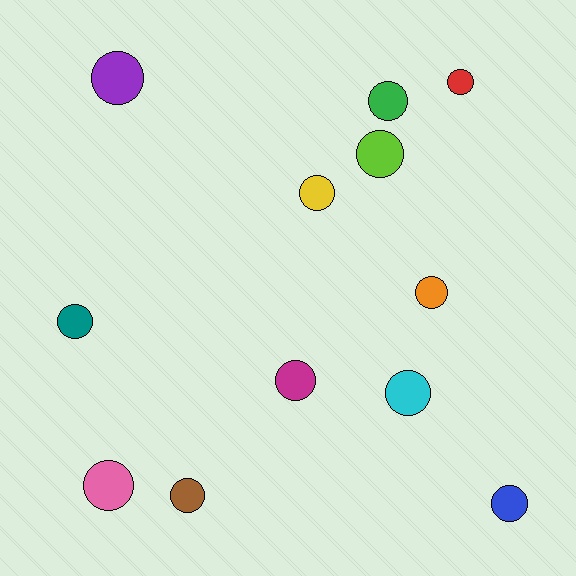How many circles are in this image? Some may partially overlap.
There are 12 circles.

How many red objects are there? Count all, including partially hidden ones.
There is 1 red object.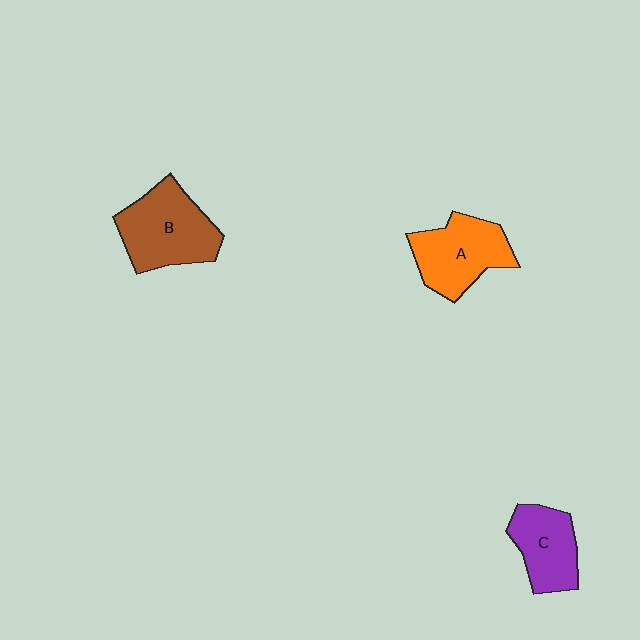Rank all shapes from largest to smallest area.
From largest to smallest: B (brown), A (orange), C (purple).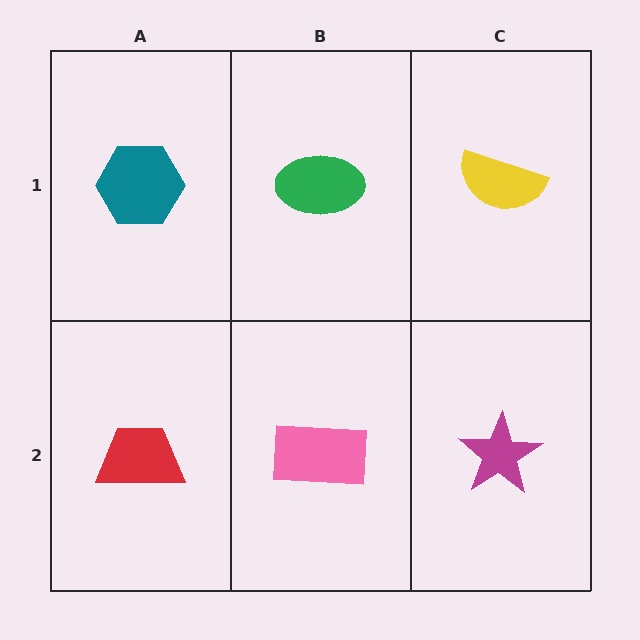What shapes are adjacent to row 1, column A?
A red trapezoid (row 2, column A), a green ellipse (row 1, column B).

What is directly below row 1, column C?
A magenta star.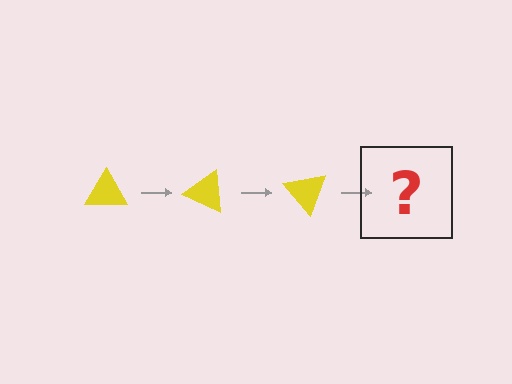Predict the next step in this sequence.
The next step is a yellow triangle rotated 75 degrees.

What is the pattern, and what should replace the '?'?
The pattern is that the triangle rotates 25 degrees each step. The '?' should be a yellow triangle rotated 75 degrees.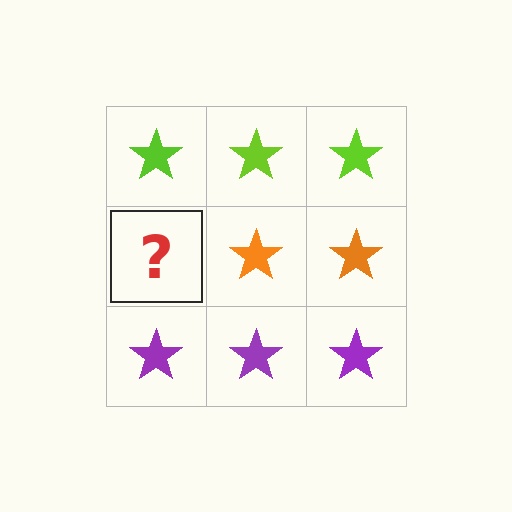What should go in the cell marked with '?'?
The missing cell should contain an orange star.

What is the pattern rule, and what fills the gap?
The rule is that each row has a consistent color. The gap should be filled with an orange star.